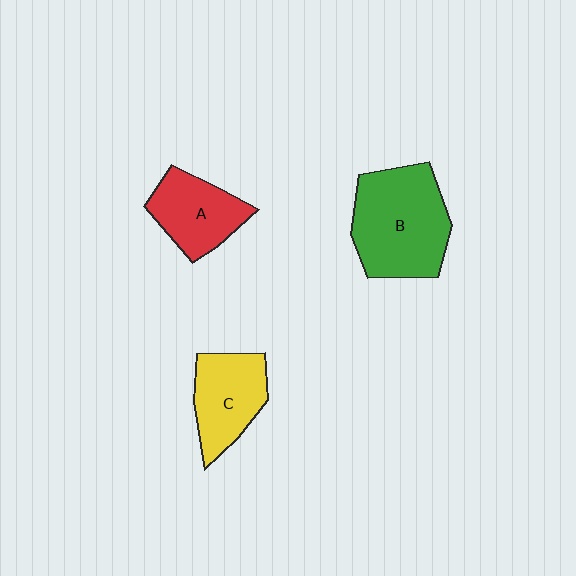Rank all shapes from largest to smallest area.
From largest to smallest: B (green), C (yellow), A (red).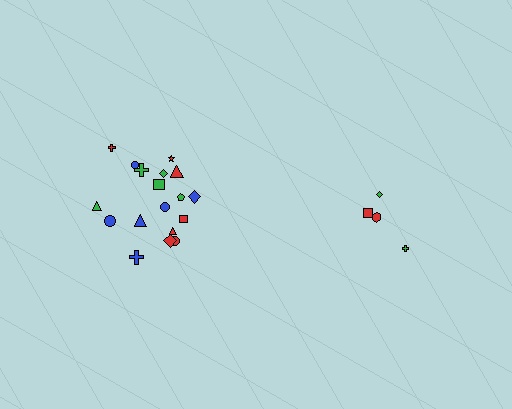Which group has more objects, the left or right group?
The left group.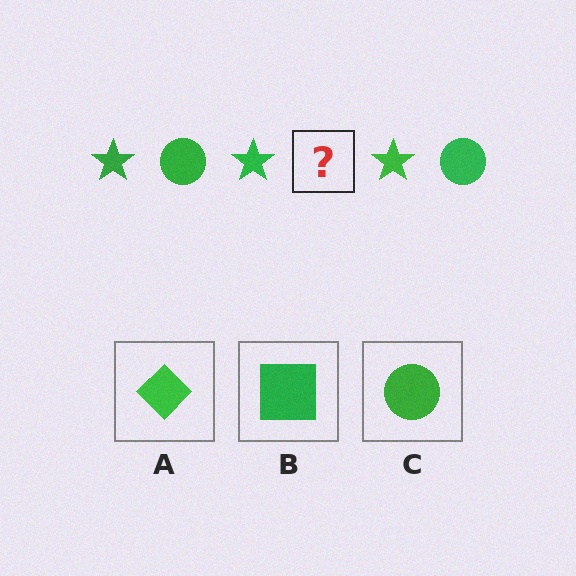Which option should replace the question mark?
Option C.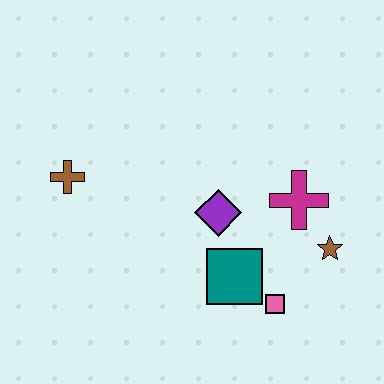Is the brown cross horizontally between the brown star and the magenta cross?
No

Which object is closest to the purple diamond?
The teal square is closest to the purple diamond.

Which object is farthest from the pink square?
The brown cross is farthest from the pink square.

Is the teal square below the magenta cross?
Yes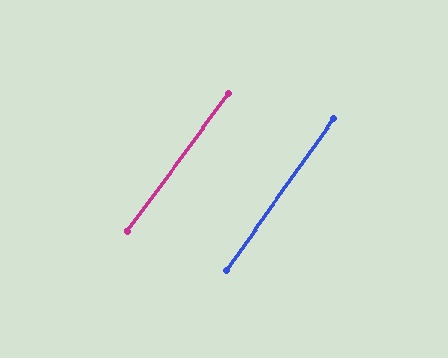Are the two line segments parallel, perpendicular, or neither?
Parallel — their directions differ by only 1.1°.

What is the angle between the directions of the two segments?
Approximately 1 degree.